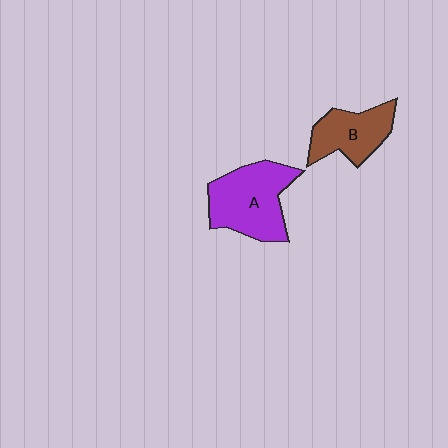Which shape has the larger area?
Shape A (purple).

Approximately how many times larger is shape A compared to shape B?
Approximately 1.4 times.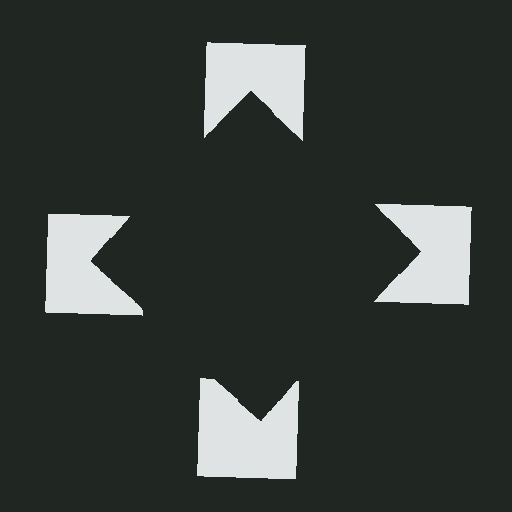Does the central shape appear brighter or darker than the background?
It typically appears slightly darker than the background, even though no actual brightness change is drawn.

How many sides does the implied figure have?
4 sides.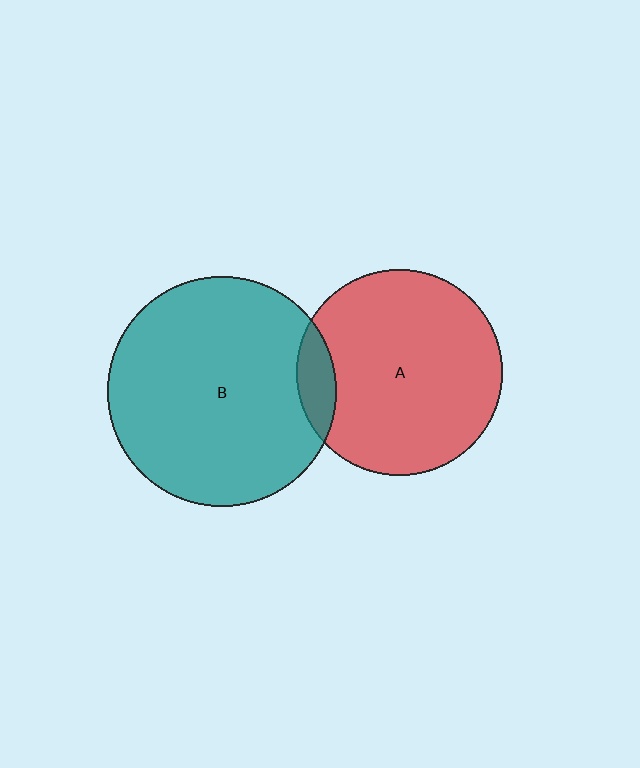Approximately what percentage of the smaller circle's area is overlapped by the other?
Approximately 10%.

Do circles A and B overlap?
Yes.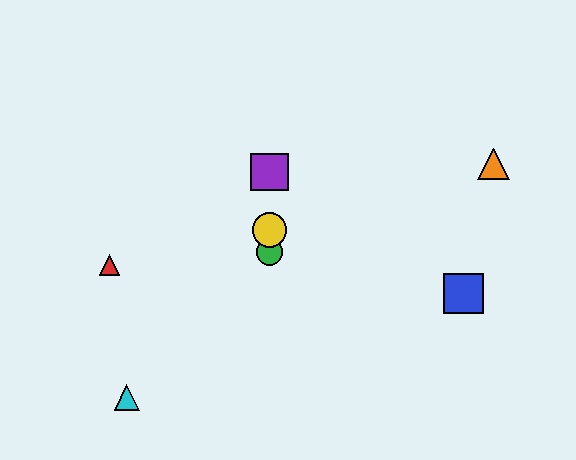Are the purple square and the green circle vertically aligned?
Yes, both are at x≈269.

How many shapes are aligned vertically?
3 shapes (the green circle, the yellow circle, the purple square) are aligned vertically.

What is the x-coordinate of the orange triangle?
The orange triangle is at x≈494.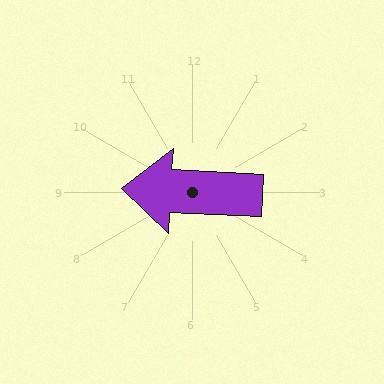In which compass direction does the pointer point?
West.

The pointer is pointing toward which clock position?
Roughly 9 o'clock.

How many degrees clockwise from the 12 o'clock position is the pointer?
Approximately 273 degrees.